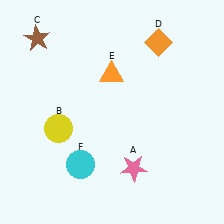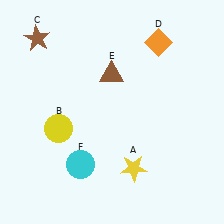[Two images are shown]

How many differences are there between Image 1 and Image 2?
There are 2 differences between the two images.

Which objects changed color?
A changed from pink to yellow. E changed from orange to brown.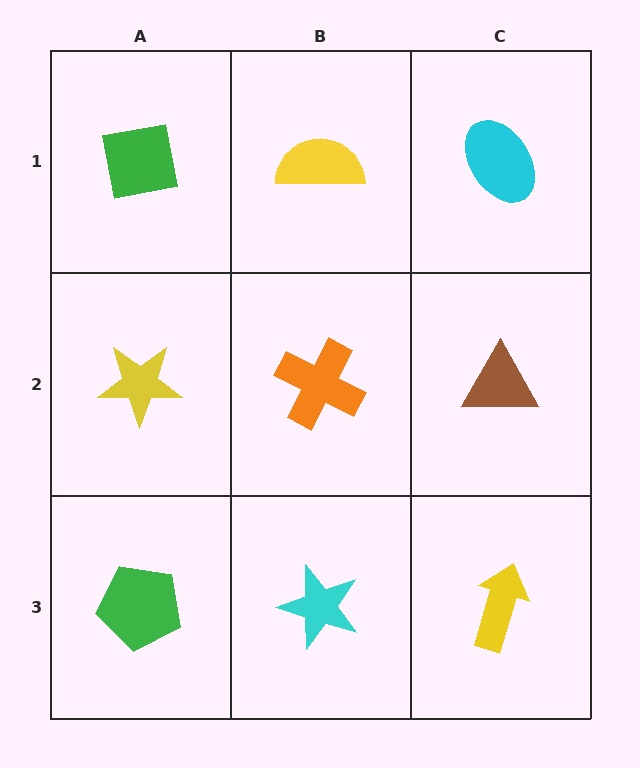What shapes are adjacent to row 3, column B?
An orange cross (row 2, column B), a green pentagon (row 3, column A), a yellow arrow (row 3, column C).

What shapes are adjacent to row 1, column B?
An orange cross (row 2, column B), a green square (row 1, column A), a cyan ellipse (row 1, column C).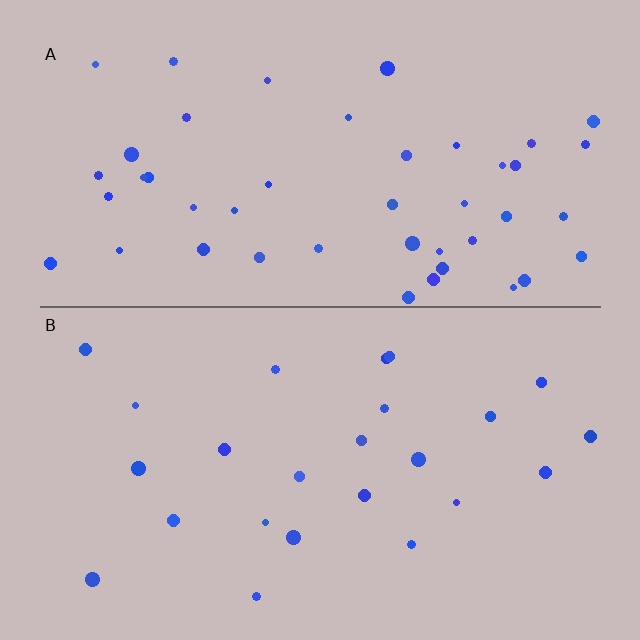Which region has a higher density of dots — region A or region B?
A (the top).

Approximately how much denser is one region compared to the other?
Approximately 1.9× — region A over region B.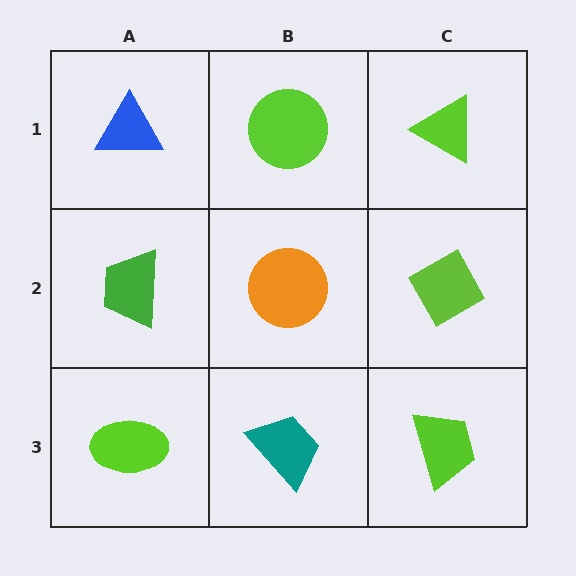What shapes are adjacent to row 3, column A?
A green trapezoid (row 2, column A), a teal trapezoid (row 3, column B).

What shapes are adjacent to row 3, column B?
An orange circle (row 2, column B), a lime ellipse (row 3, column A), a lime trapezoid (row 3, column C).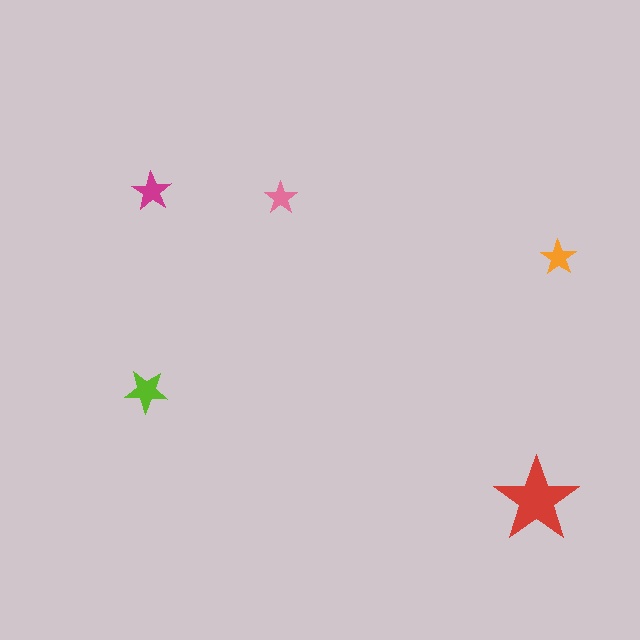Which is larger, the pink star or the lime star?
The lime one.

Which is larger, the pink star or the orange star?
The orange one.